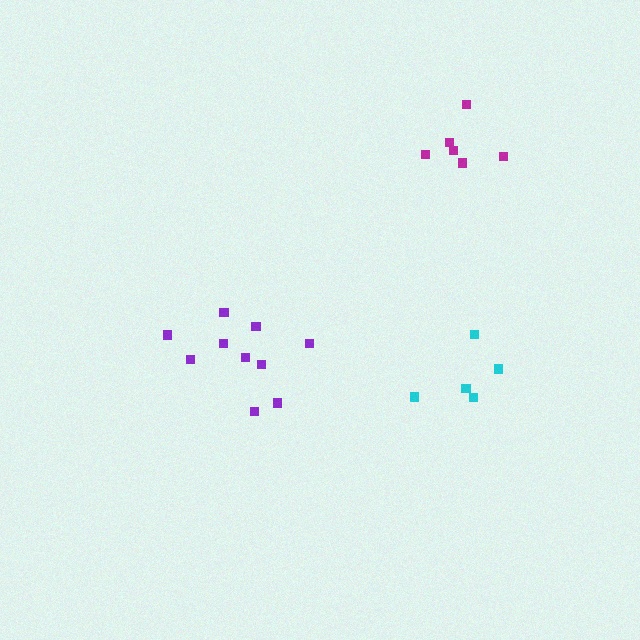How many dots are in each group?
Group 1: 10 dots, Group 2: 6 dots, Group 3: 5 dots (21 total).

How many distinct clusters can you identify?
There are 3 distinct clusters.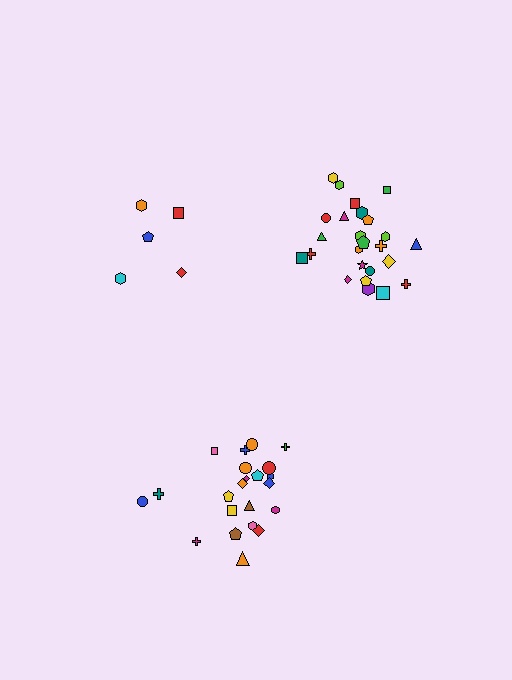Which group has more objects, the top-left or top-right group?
The top-right group.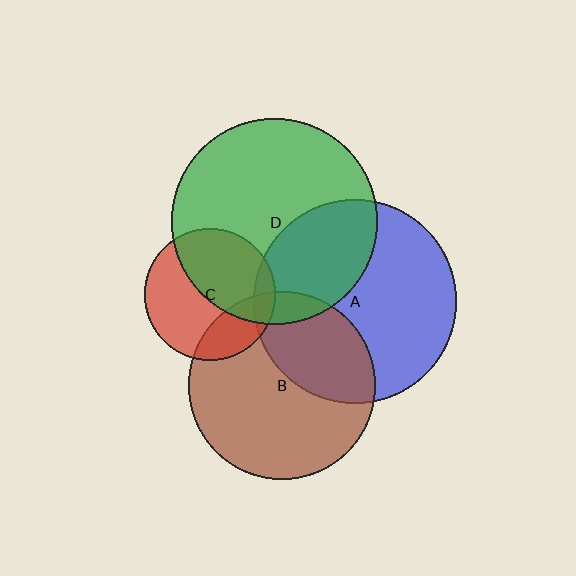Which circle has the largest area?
Circle D (green).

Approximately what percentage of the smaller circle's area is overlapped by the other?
Approximately 35%.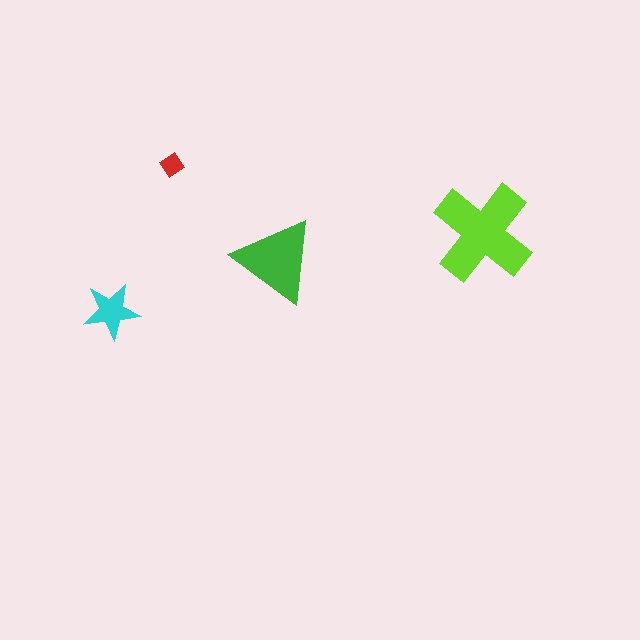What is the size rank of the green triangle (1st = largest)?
2nd.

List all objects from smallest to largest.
The red diamond, the cyan star, the green triangle, the lime cross.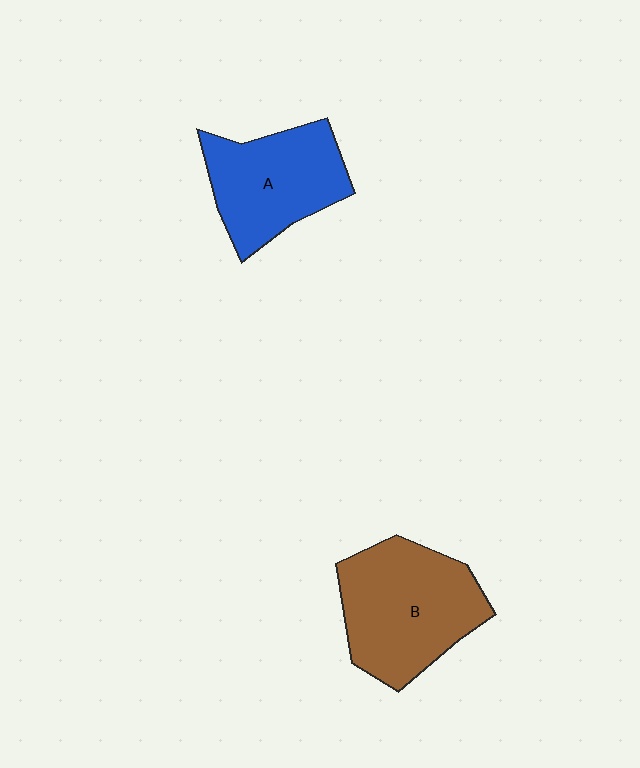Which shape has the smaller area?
Shape A (blue).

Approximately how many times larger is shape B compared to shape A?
Approximately 1.2 times.